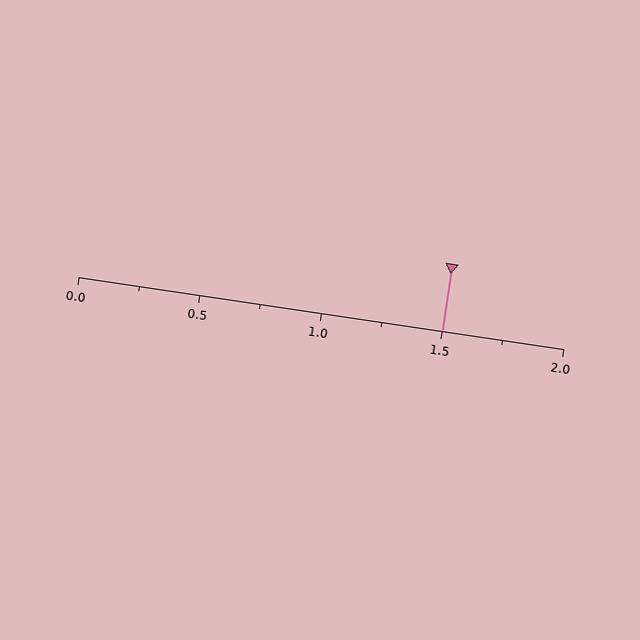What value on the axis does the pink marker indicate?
The marker indicates approximately 1.5.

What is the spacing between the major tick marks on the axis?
The major ticks are spaced 0.5 apart.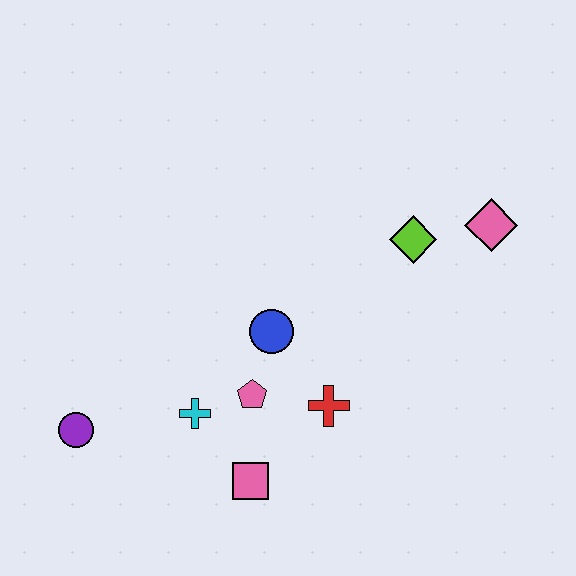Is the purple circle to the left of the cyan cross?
Yes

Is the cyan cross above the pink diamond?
No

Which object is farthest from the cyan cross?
The pink diamond is farthest from the cyan cross.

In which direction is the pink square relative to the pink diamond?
The pink square is below the pink diamond.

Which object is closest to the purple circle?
The cyan cross is closest to the purple circle.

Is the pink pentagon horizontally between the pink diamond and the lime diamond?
No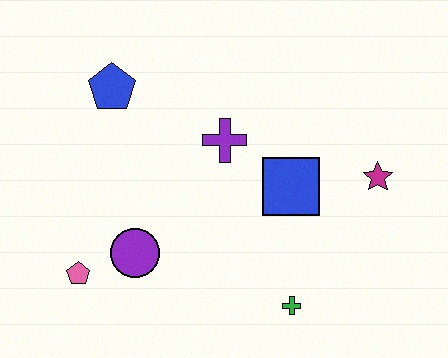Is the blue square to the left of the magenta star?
Yes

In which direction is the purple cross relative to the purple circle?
The purple cross is above the purple circle.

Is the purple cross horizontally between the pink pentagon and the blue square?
Yes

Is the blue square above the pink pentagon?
Yes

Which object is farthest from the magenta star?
The pink pentagon is farthest from the magenta star.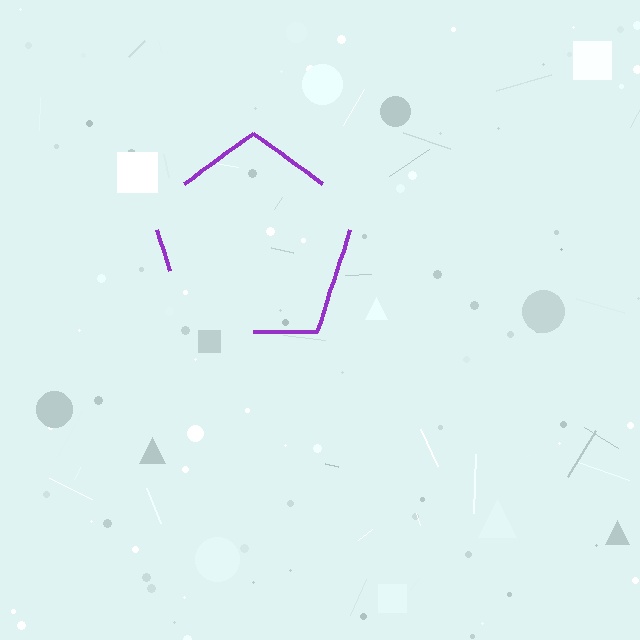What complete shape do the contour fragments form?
The contour fragments form a pentagon.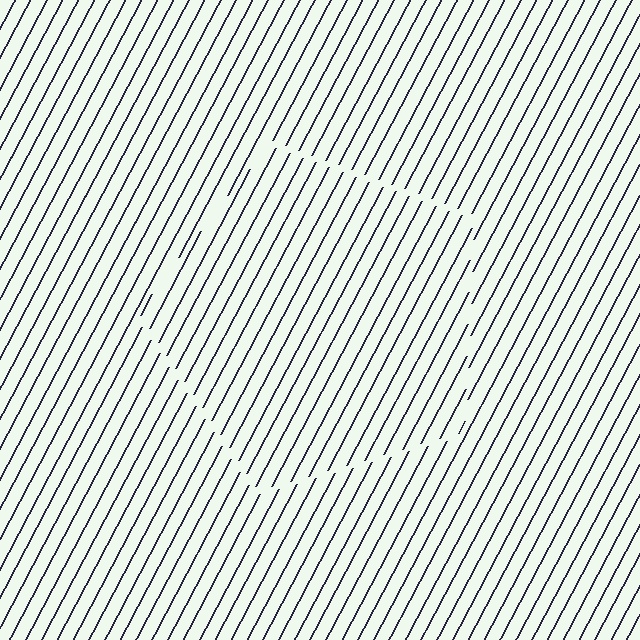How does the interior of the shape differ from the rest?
The interior of the shape contains the same grating, shifted by half a period — the contour is defined by the phase discontinuity where line-ends from the inner and outer gratings abut.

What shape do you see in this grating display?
An illusory pentagon. The interior of the shape contains the same grating, shifted by half a period — the contour is defined by the phase discontinuity where line-ends from the inner and outer gratings abut.